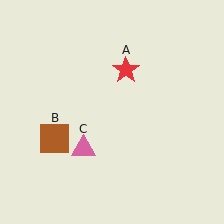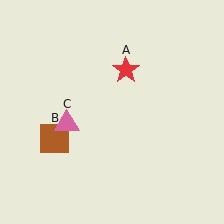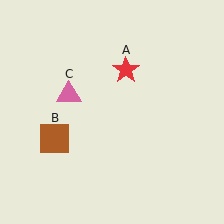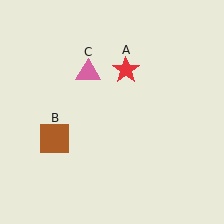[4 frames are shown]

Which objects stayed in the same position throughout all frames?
Red star (object A) and brown square (object B) remained stationary.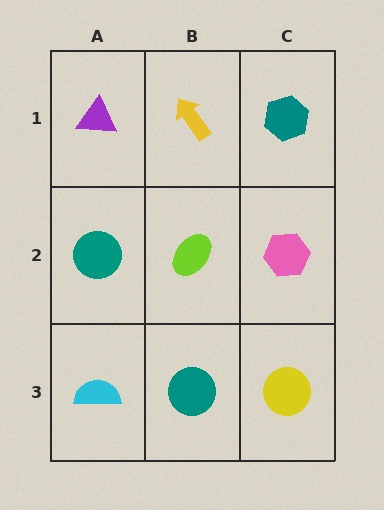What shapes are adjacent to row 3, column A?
A teal circle (row 2, column A), a teal circle (row 3, column B).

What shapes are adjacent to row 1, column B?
A lime ellipse (row 2, column B), a purple triangle (row 1, column A), a teal hexagon (row 1, column C).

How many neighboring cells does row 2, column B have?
4.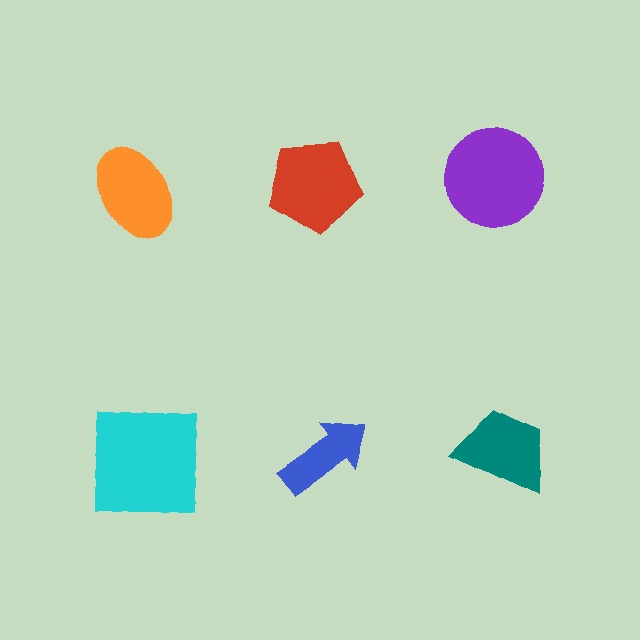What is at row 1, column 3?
A purple circle.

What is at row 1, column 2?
A red pentagon.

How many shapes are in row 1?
3 shapes.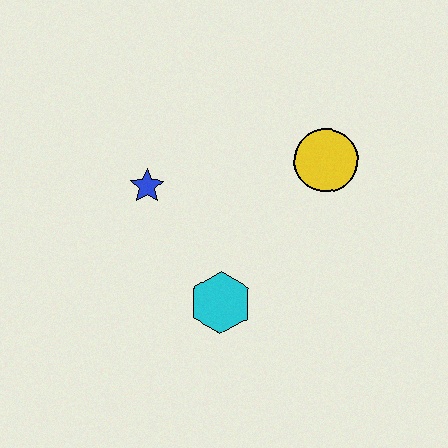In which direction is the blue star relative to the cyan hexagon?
The blue star is above the cyan hexagon.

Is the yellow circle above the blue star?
Yes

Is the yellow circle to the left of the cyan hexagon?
No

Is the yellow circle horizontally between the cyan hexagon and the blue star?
No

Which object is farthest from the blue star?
The yellow circle is farthest from the blue star.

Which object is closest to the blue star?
The cyan hexagon is closest to the blue star.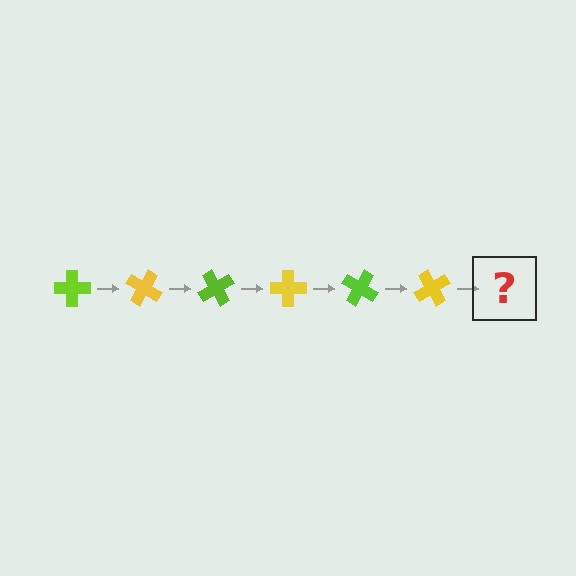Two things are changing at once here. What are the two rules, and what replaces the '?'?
The two rules are that it rotates 30 degrees each step and the color cycles through lime and yellow. The '?' should be a lime cross, rotated 180 degrees from the start.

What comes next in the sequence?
The next element should be a lime cross, rotated 180 degrees from the start.